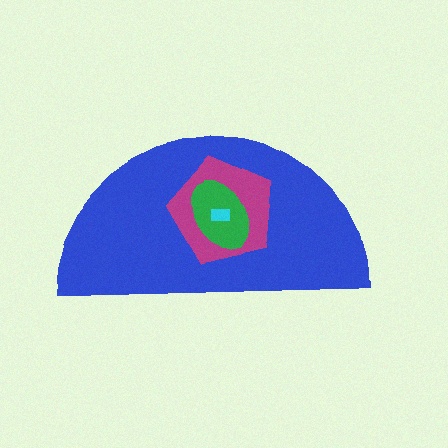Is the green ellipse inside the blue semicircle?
Yes.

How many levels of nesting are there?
4.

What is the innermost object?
The cyan rectangle.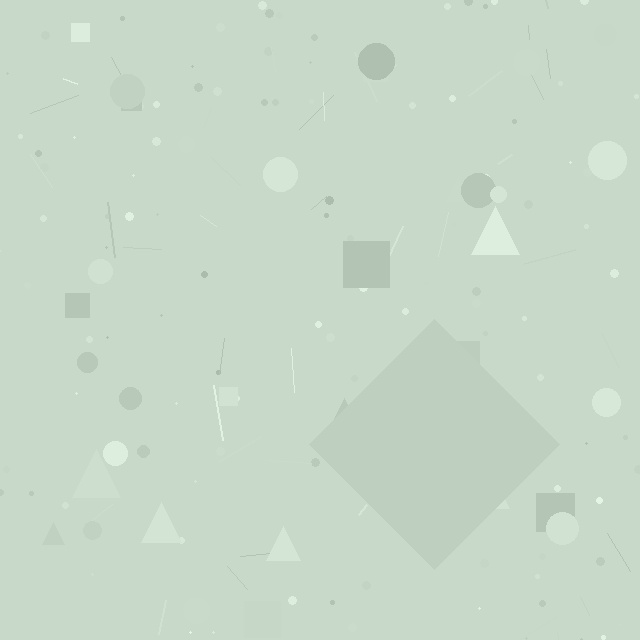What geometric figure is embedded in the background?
A diamond is embedded in the background.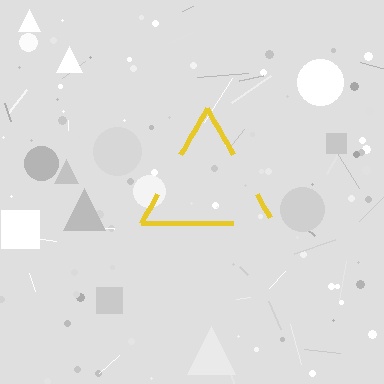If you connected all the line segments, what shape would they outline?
They would outline a triangle.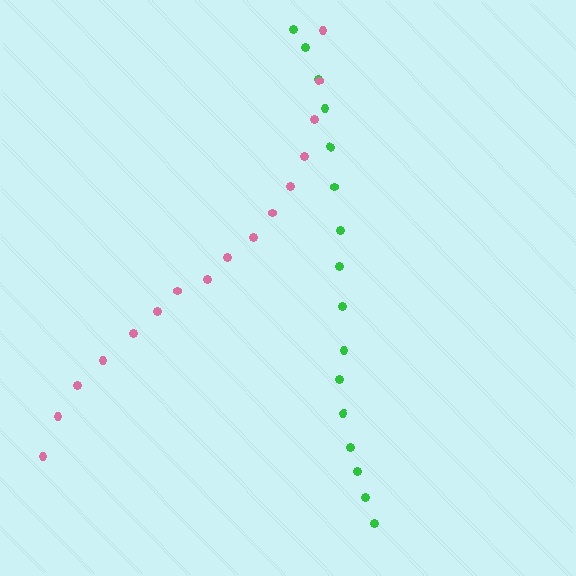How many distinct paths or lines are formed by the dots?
There are 2 distinct paths.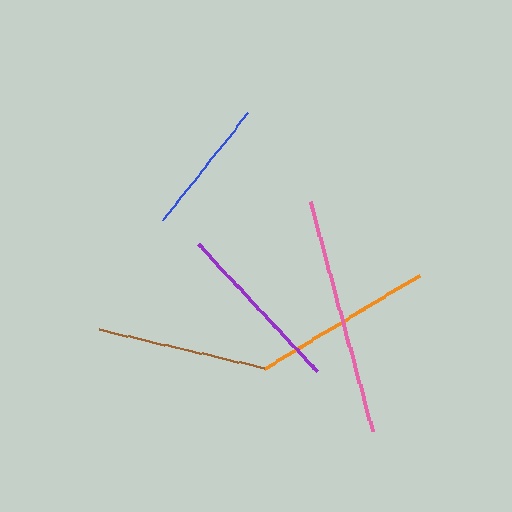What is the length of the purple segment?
The purple segment is approximately 174 pixels long.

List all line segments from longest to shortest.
From longest to shortest: pink, orange, purple, brown, blue.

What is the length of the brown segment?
The brown segment is approximately 170 pixels long.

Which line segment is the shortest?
The blue line is the shortest at approximately 137 pixels.